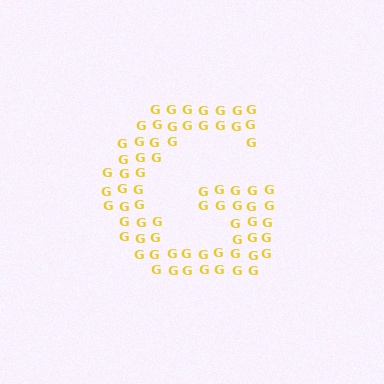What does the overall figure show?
The overall figure shows the letter G.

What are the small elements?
The small elements are letter G's.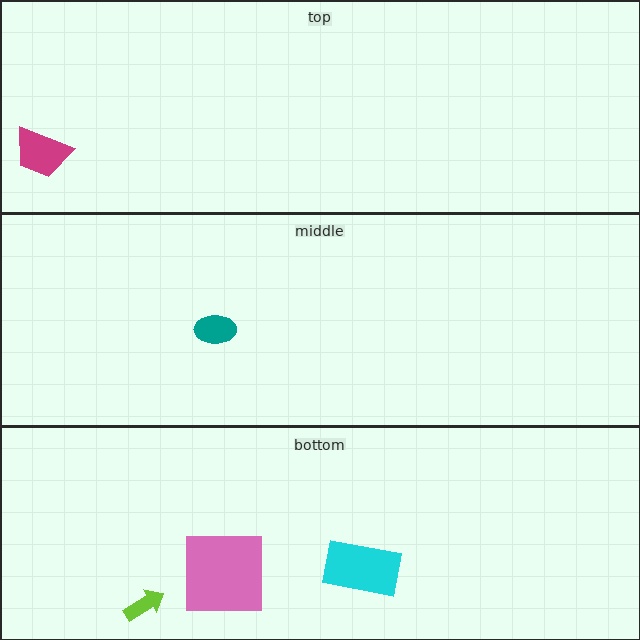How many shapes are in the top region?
1.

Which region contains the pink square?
The bottom region.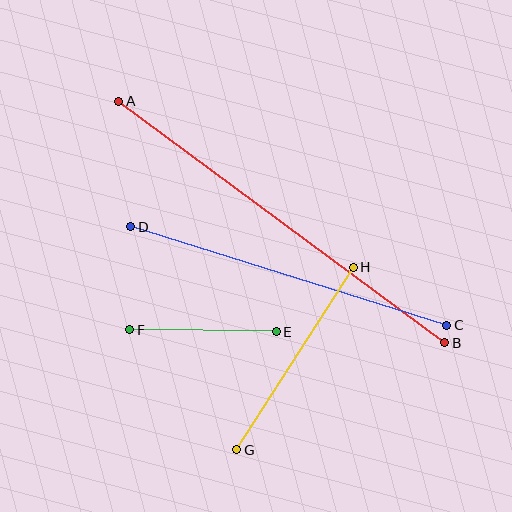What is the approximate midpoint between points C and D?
The midpoint is at approximately (289, 276) pixels.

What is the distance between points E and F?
The distance is approximately 147 pixels.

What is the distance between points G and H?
The distance is approximately 216 pixels.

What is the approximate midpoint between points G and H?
The midpoint is at approximately (295, 358) pixels.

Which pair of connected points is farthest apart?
Points A and B are farthest apart.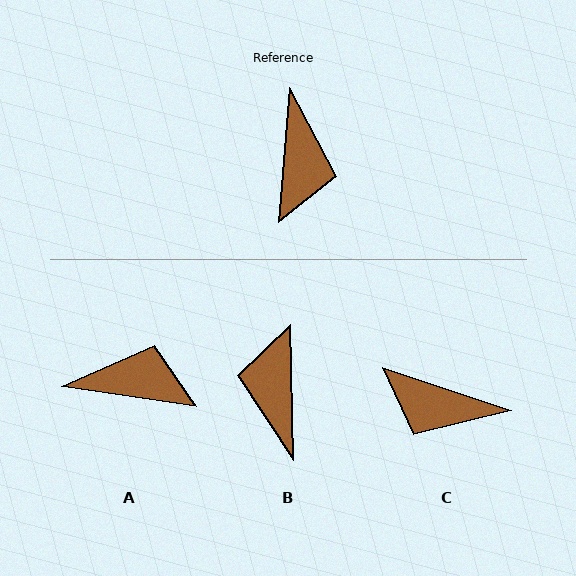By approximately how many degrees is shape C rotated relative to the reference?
Approximately 104 degrees clockwise.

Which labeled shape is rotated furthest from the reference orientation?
B, about 174 degrees away.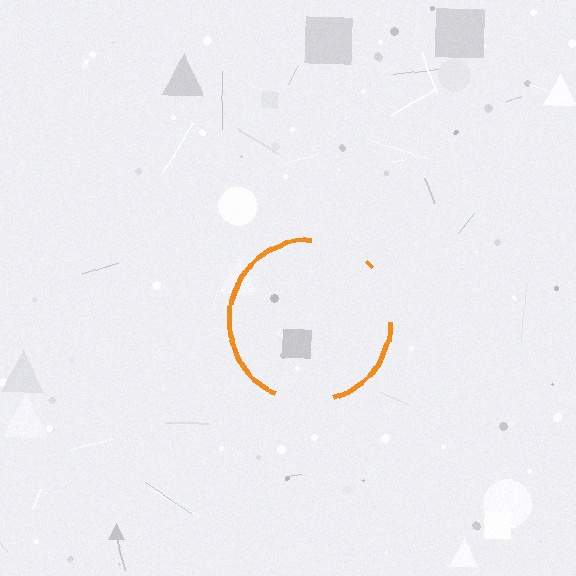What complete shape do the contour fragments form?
The contour fragments form a circle.